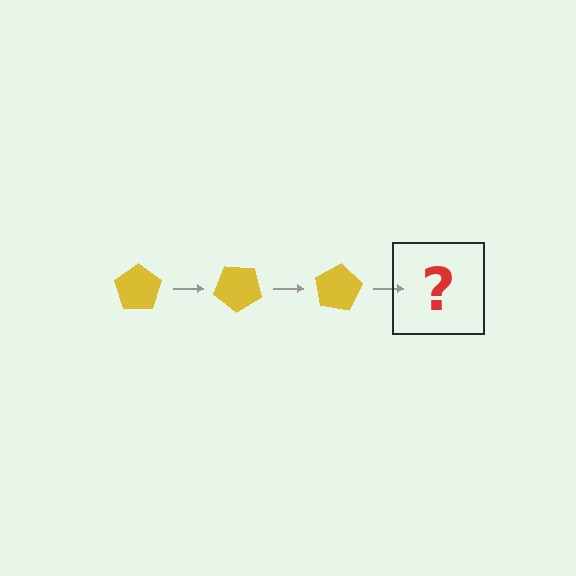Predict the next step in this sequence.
The next step is a yellow pentagon rotated 120 degrees.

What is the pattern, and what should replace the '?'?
The pattern is that the pentagon rotates 40 degrees each step. The '?' should be a yellow pentagon rotated 120 degrees.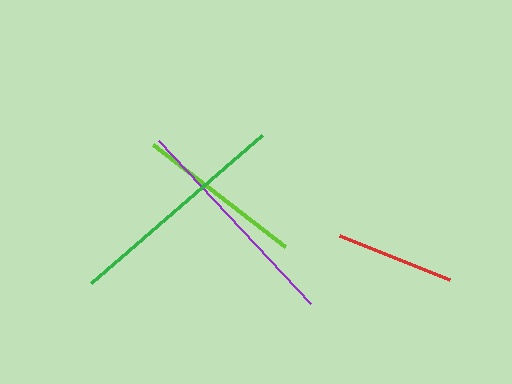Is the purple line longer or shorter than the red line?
The purple line is longer than the red line.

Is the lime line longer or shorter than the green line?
The green line is longer than the lime line.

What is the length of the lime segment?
The lime segment is approximately 167 pixels long.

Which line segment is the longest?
The green line is the longest at approximately 226 pixels.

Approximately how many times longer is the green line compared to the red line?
The green line is approximately 1.9 times the length of the red line.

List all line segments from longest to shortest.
From longest to shortest: green, purple, lime, red.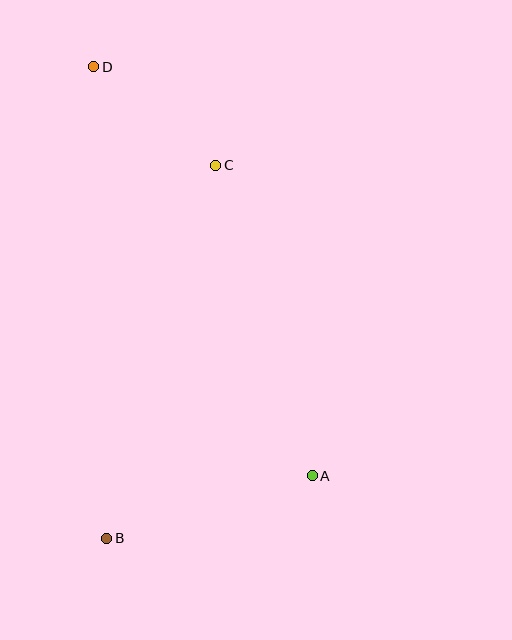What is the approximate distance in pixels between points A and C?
The distance between A and C is approximately 325 pixels.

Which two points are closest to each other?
Points C and D are closest to each other.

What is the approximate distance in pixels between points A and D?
The distance between A and D is approximately 463 pixels.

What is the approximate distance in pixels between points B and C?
The distance between B and C is approximately 389 pixels.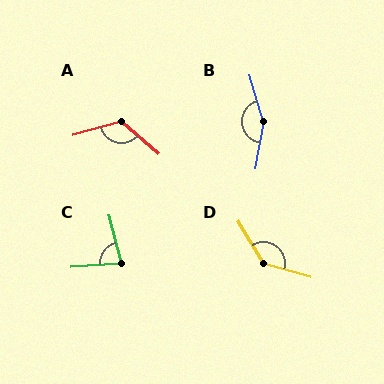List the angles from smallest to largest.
C (79°), A (123°), D (137°), B (153°).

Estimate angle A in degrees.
Approximately 123 degrees.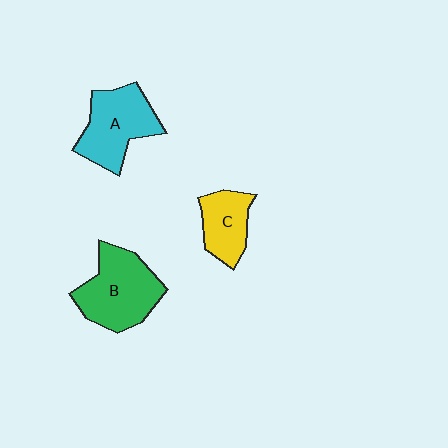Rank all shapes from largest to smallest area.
From largest to smallest: B (green), A (cyan), C (yellow).